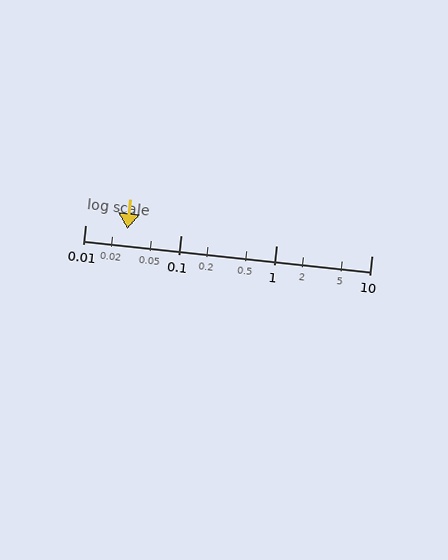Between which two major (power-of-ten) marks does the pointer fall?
The pointer is between 0.01 and 0.1.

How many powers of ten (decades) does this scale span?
The scale spans 3 decades, from 0.01 to 10.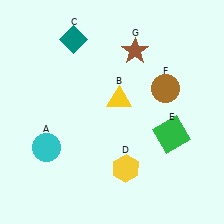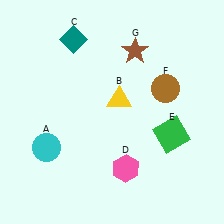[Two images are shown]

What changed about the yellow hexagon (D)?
In Image 1, D is yellow. In Image 2, it changed to pink.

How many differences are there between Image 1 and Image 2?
There is 1 difference between the two images.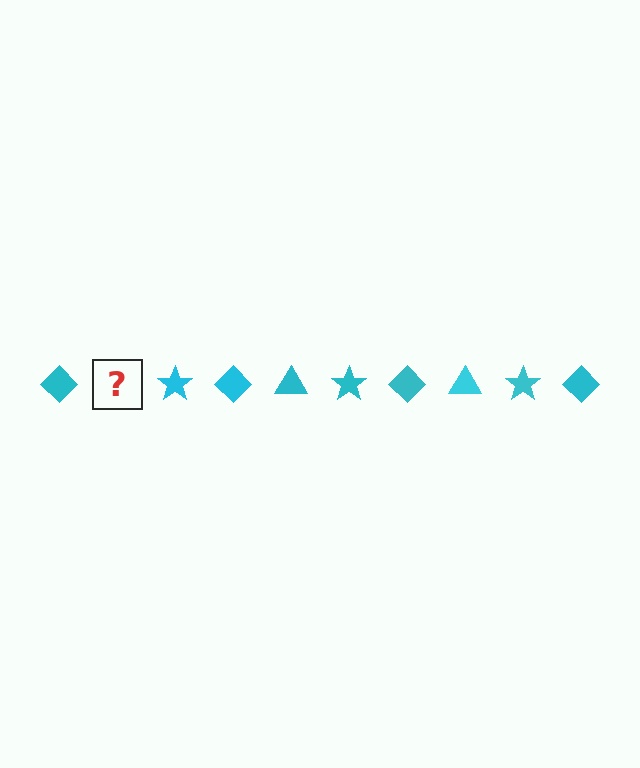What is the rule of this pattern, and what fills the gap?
The rule is that the pattern cycles through diamond, triangle, star shapes in cyan. The gap should be filled with a cyan triangle.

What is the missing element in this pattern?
The missing element is a cyan triangle.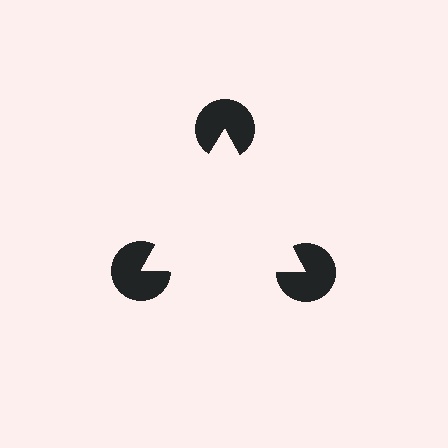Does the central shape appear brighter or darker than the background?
It typically appears slightly brighter than the background, even though no actual brightness change is drawn.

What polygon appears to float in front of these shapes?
An illusory triangle — its edges are inferred from the aligned wedge cuts in the pac-man discs, not physically drawn.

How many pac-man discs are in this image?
There are 3 — one at each vertex of the illusory triangle.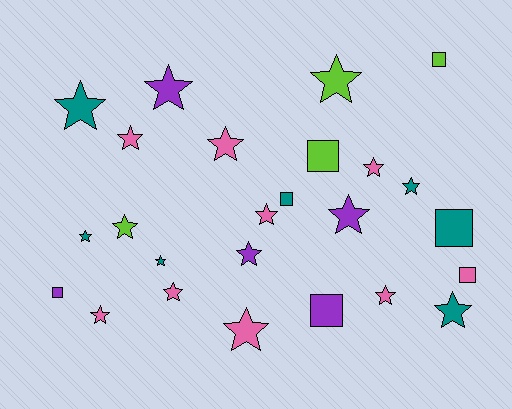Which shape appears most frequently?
Star, with 18 objects.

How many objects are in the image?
There are 25 objects.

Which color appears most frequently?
Pink, with 9 objects.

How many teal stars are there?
There are 5 teal stars.